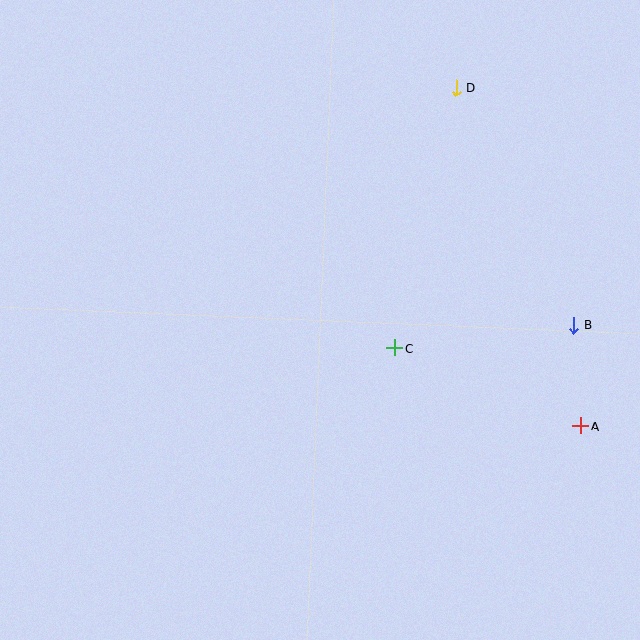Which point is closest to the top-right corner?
Point D is closest to the top-right corner.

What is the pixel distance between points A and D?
The distance between A and D is 360 pixels.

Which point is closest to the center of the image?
Point C at (395, 348) is closest to the center.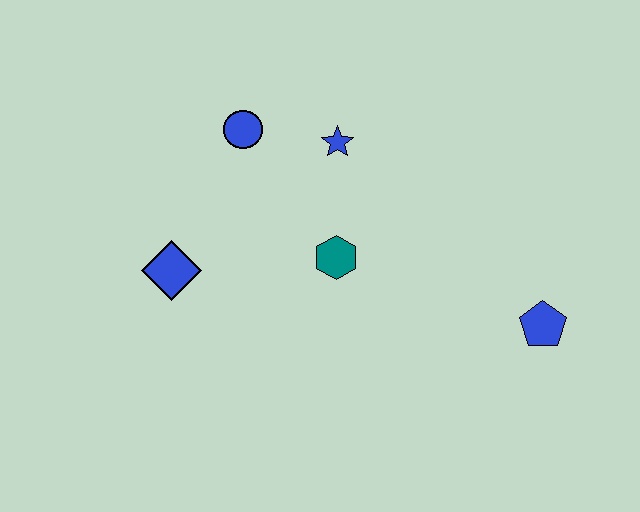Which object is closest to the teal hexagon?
The blue star is closest to the teal hexagon.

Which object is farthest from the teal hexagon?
The blue pentagon is farthest from the teal hexagon.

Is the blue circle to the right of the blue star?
No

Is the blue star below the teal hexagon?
No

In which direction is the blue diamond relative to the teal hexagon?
The blue diamond is to the left of the teal hexagon.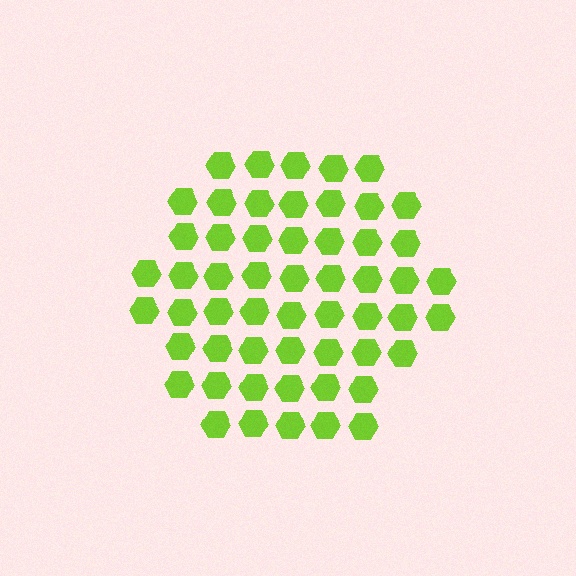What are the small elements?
The small elements are hexagons.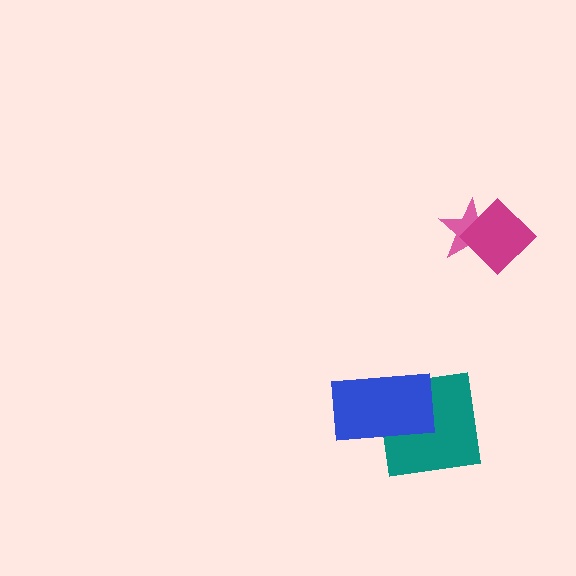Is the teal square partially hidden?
Yes, it is partially covered by another shape.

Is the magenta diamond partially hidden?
No, no other shape covers it.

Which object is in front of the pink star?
The magenta diamond is in front of the pink star.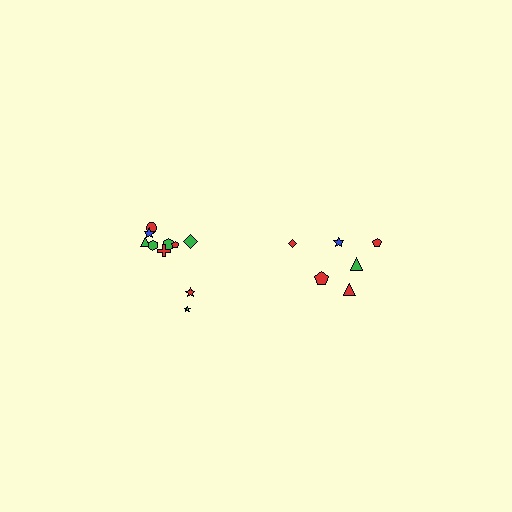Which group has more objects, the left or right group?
The left group.